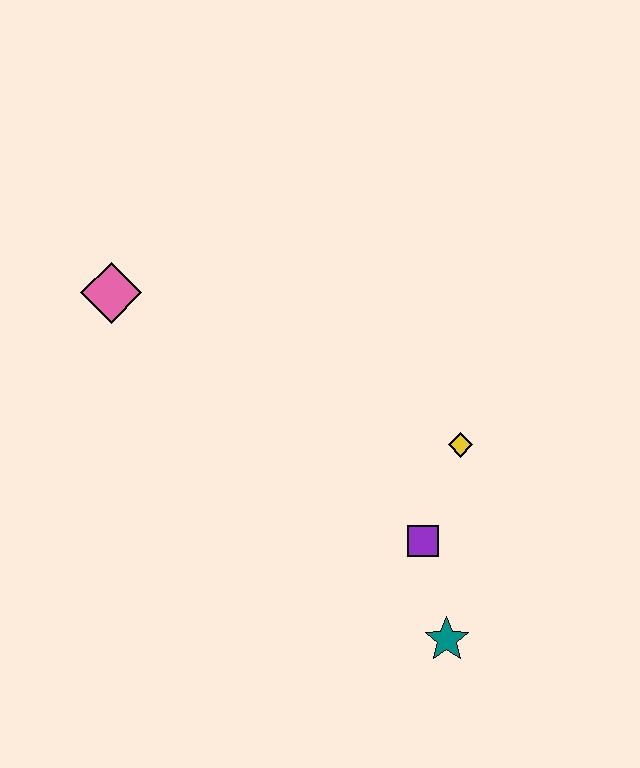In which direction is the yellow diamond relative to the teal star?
The yellow diamond is above the teal star.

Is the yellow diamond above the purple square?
Yes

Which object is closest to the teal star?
The purple square is closest to the teal star.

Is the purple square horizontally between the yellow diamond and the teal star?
No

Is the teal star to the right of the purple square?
Yes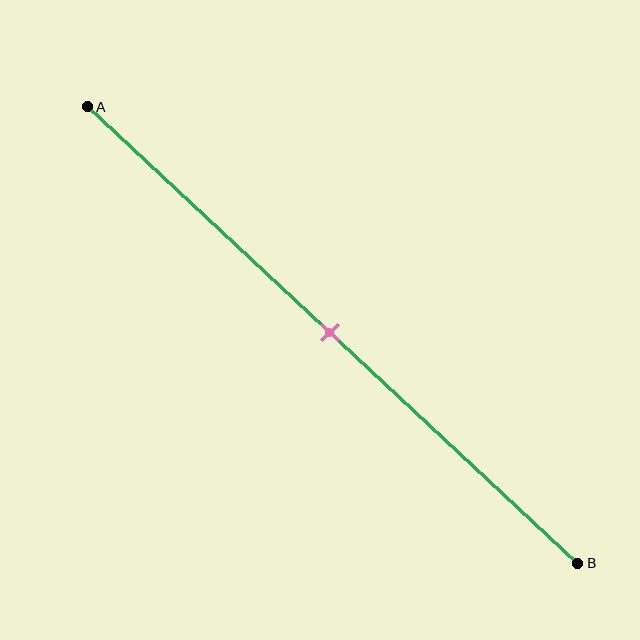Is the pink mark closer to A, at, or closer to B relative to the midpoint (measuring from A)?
The pink mark is approximately at the midpoint of segment AB.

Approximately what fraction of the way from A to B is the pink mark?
The pink mark is approximately 50% of the way from A to B.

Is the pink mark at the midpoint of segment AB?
Yes, the mark is approximately at the midpoint.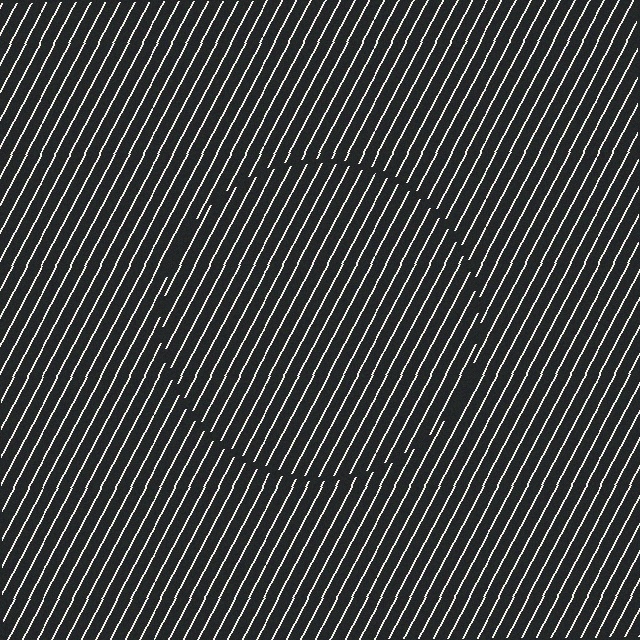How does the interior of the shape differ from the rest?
The interior of the shape contains the same grating, shifted by half a period — the contour is defined by the phase discontinuity where line-ends from the inner and outer gratings abut.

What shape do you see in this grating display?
An illusory circle. The interior of the shape contains the same grating, shifted by half a period — the contour is defined by the phase discontinuity where line-ends from the inner and outer gratings abut.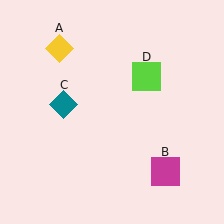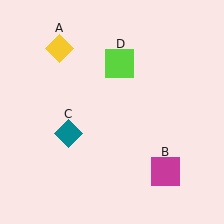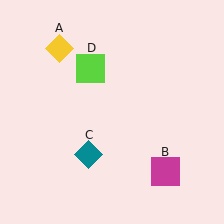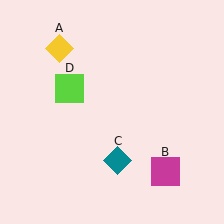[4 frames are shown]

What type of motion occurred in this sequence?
The teal diamond (object C), lime square (object D) rotated counterclockwise around the center of the scene.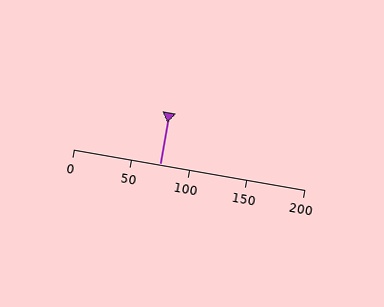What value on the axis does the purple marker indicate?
The marker indicates approximately 75.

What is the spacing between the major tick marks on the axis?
The major ticks are spaced 50 apart.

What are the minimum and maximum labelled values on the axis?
The axis runs from 0 to 200.